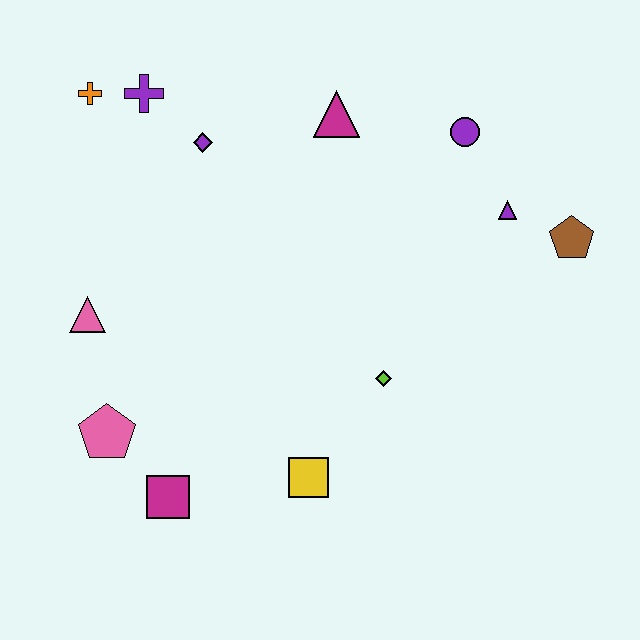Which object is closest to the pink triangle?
The pink pentagon is closest to the pink triangle.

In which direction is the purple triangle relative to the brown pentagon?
The purple triangle is to the left of the brown pentagon.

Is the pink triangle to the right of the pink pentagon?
No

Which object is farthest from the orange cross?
The brown pentagon is farthest from the orange cross.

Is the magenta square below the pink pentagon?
Yes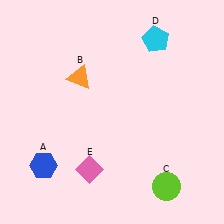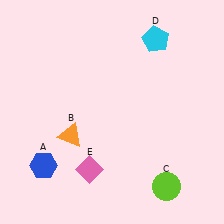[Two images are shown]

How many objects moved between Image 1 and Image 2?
1 object moved between the two images.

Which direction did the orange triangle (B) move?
The orange triangle (B) moved down.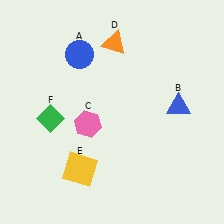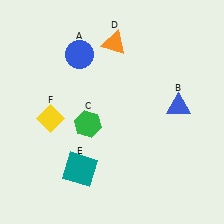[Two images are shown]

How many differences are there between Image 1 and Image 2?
There are 3 differences between the two images.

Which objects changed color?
C changed from pink to green. E changed from yellow to teal. F changed from green to yellow.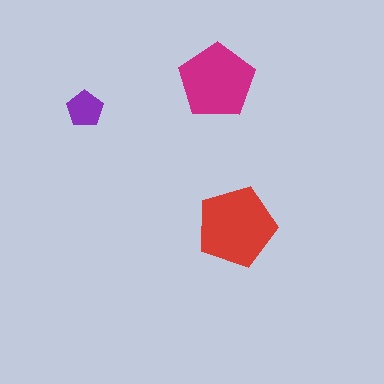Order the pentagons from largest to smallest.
the red one, the magenta one, the purple one.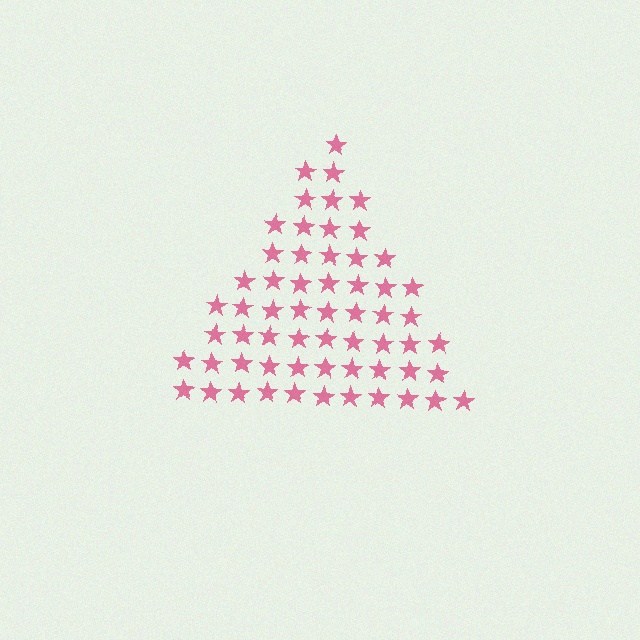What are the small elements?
The small elements are stars.